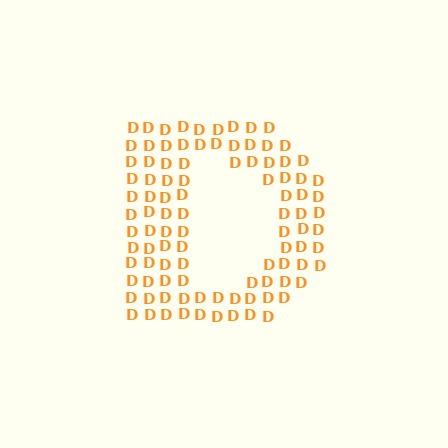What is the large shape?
The large shape is the letter D.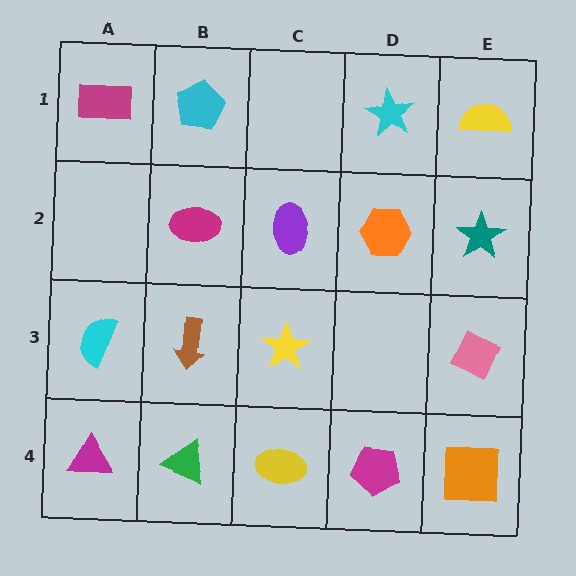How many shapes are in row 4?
5 shapes.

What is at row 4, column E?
An orange square.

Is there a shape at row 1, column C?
No, that cell is empty.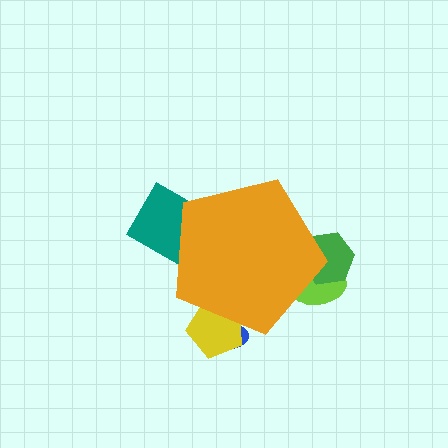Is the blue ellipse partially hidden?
Yes, the blue ellipse is partially hidden behind the orange pentagon.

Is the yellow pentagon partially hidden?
Yes, the yellow pentagon is partially hidden behind the orange pentagon.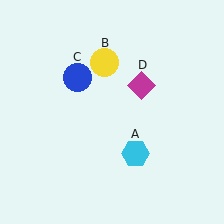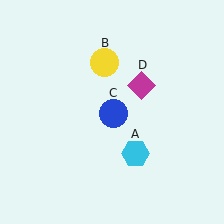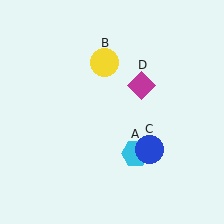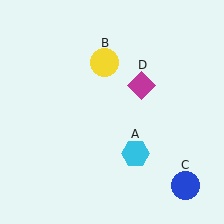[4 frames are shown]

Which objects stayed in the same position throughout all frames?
Cyan hexagon (object A) and yellow circle (object B) and magenta diamond (object D) remained stationary.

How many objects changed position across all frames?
1 object changed position: blue circle (object C).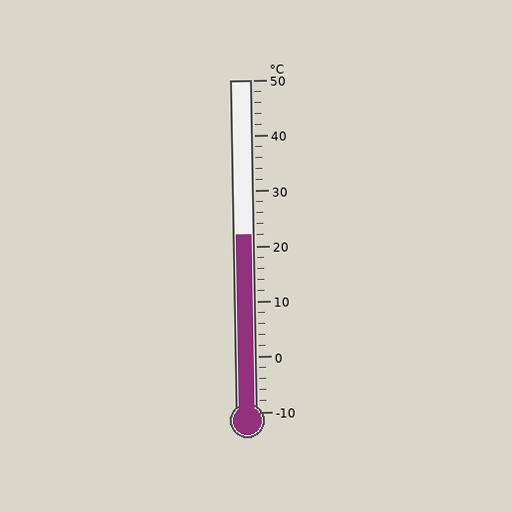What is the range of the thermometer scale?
The thermometer scale ranges from -10°C to 50°C.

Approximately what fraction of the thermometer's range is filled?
The thermometer is filled to approximately 55% of its range.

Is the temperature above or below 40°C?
The temperature is below 40°C.